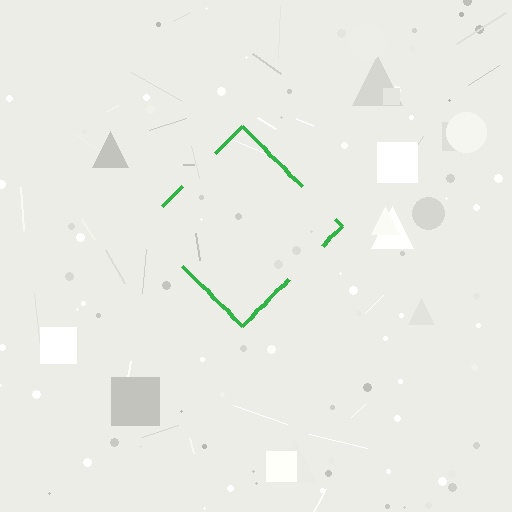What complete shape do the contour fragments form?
The contour fragments form a diamond.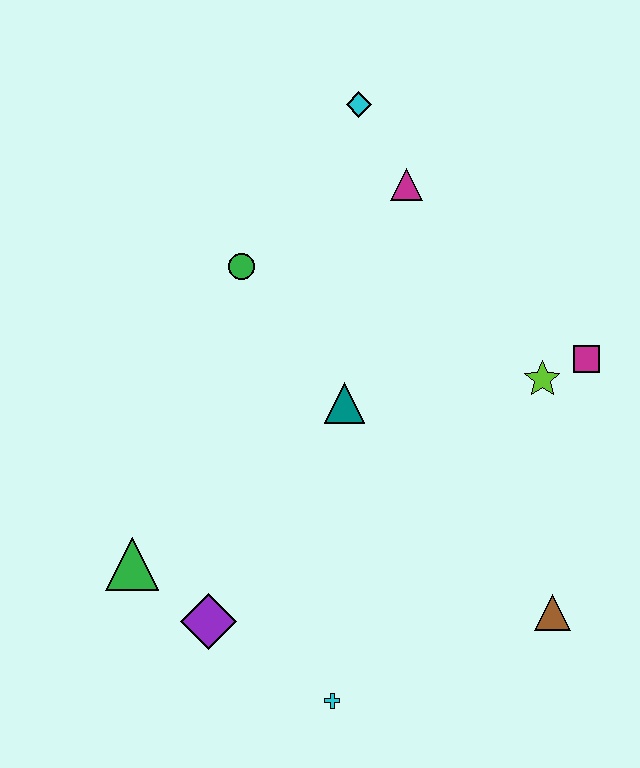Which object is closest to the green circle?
The teal triangle is closest to the green circle.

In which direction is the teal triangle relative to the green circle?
The teal triangle is below the green circle.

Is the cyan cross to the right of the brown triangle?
No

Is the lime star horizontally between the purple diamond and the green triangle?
No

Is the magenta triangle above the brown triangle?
Yes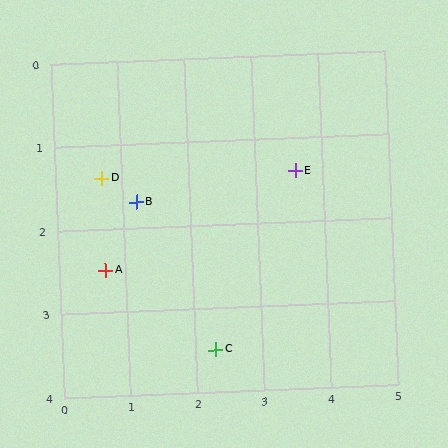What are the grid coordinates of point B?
Point B is at approximately (1.2, 1.7).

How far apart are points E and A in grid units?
Points E and A are about 3.1 grid units apart.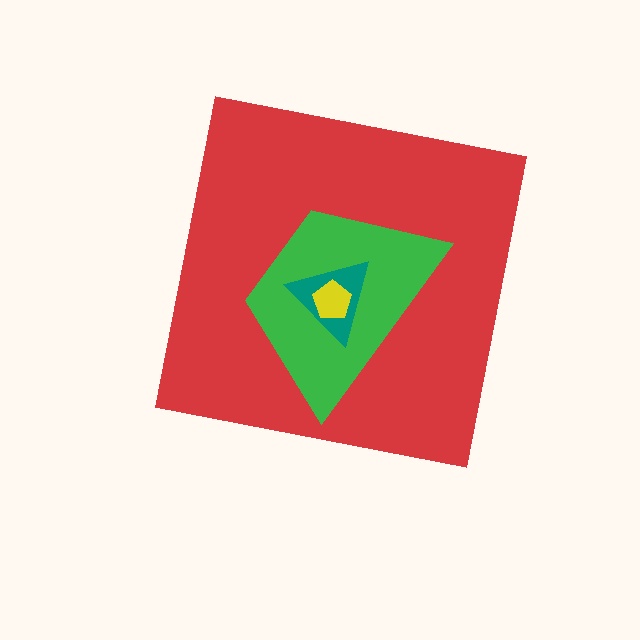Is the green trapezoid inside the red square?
Yes.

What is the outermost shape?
The red square.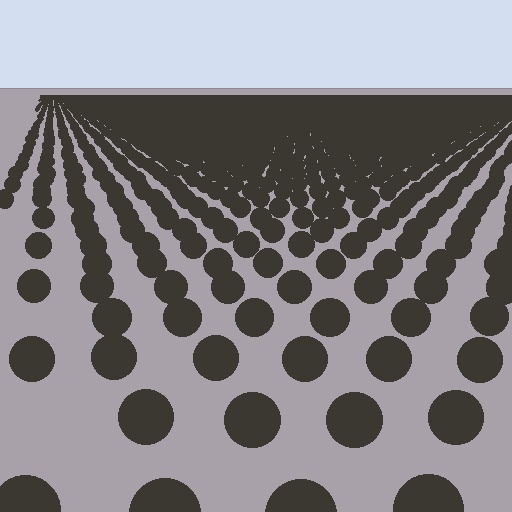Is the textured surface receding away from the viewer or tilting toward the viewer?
The surface is receding away from the viewer. Texture elements get smaller and denser toward the top.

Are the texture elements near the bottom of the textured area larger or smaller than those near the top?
Larger. Near the bottom, elements are closer to the viewer and appear at a bigger on-screen size.